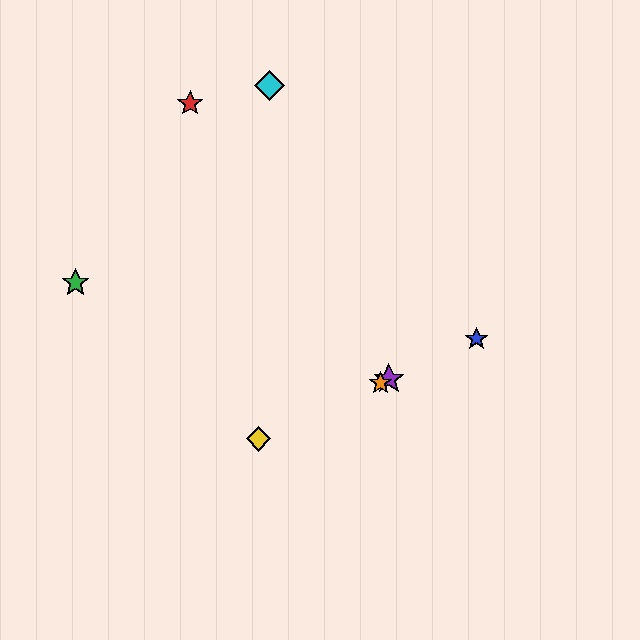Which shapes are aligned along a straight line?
The blue star, the yellow diamond, the purple star, the orange star are aligned along a straight line.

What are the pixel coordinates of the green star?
The green star is at (75, 283).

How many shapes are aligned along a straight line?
4 shapes (the blue star, the yellow diamond, the purple star, the orange star) are aligned along a straight line.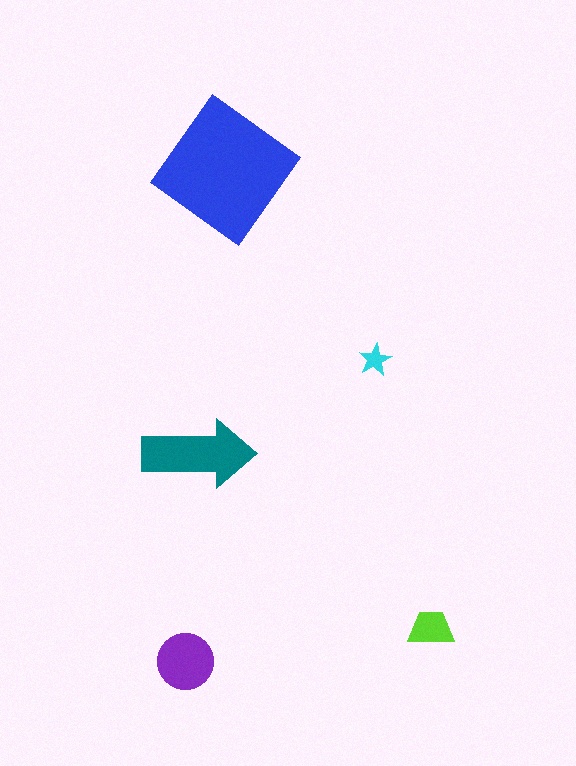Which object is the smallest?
The cyan star.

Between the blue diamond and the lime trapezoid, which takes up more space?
The blue diamond.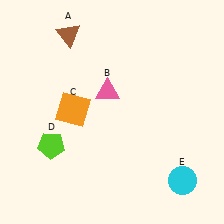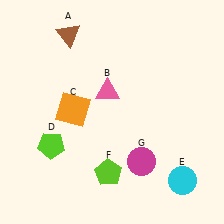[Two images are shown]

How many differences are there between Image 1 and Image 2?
There are 2 differences between the two images.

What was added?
A lime pentagon (F), a magenta circle (G) were added in Image 2.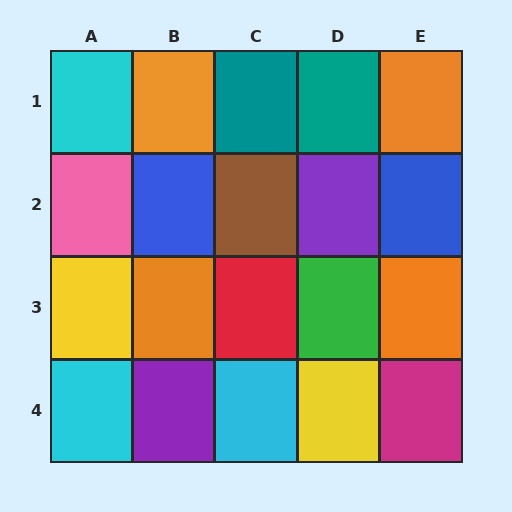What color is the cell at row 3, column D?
Green.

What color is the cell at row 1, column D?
Teal.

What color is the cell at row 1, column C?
Teal.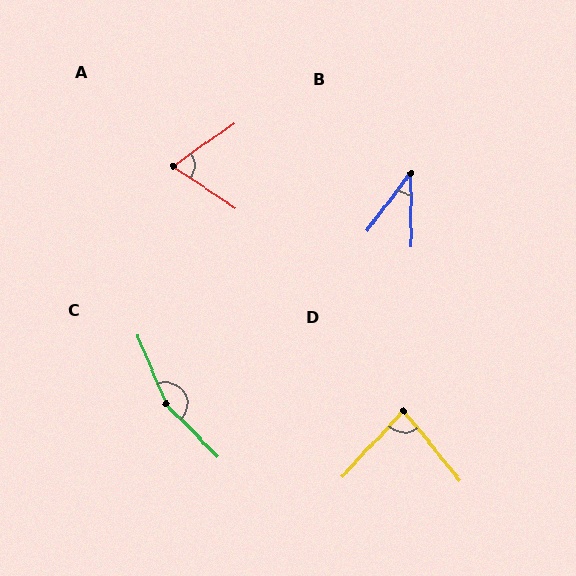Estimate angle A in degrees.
Approximately 69 degrees.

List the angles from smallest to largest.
B (38°), A (69°), D (82°), C (158°).